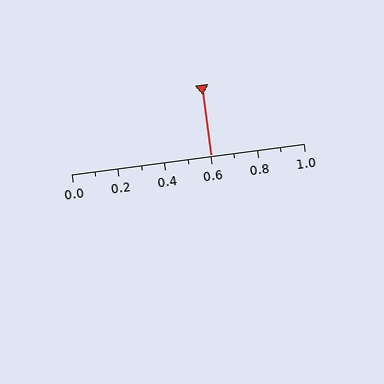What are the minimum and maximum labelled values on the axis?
The axis runs from 0.0 to 1.0.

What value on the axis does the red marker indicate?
The marker indicates approximately 0.6.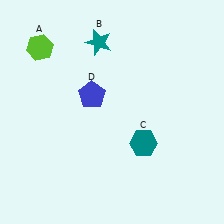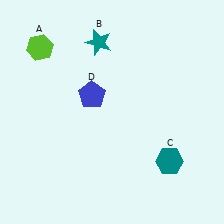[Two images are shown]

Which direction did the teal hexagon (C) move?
The teal hexagon (C) moved right.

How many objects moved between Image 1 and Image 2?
1 object moved between the two images.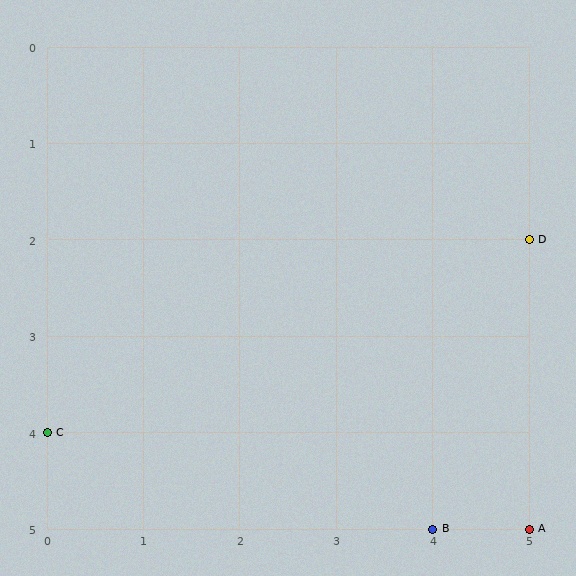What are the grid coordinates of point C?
Point C is at grid coordinates (0, 4).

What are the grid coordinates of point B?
Point B is at grid coordinates (4, 5).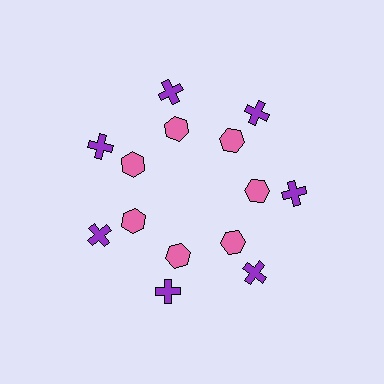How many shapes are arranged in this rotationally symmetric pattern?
There are 14 shapes, arranged in 7 groups of 2.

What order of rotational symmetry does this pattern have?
This pattern has 7-fold rotational symmetry.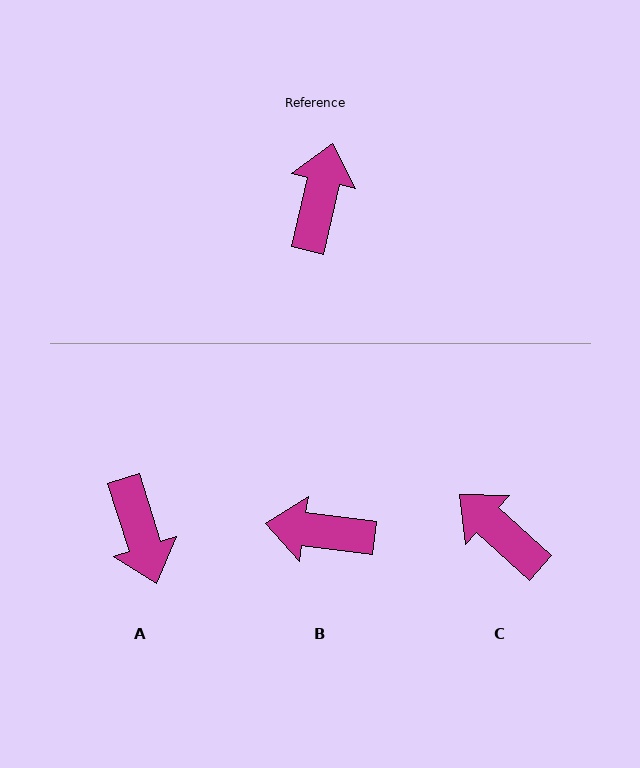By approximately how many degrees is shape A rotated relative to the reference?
Approximately 150 degrees clockwise.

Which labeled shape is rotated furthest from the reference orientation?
A, about 150 degrees away.